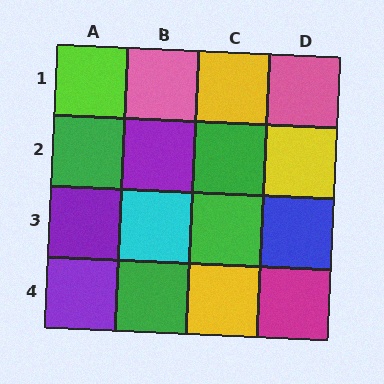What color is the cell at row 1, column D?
Pink.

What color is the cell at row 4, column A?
Purple.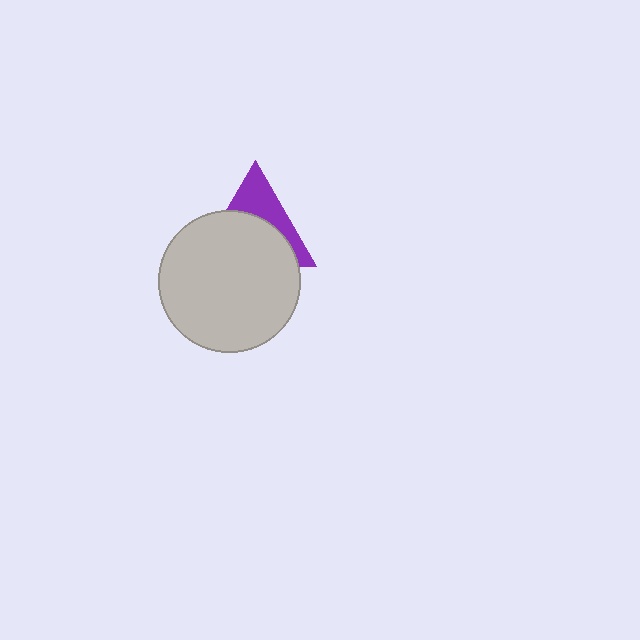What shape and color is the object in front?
The object in front is a light gray circle.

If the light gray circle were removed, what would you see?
You would see the complete purple triangle.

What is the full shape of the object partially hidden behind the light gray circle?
The partially hidden object is a purple triangle.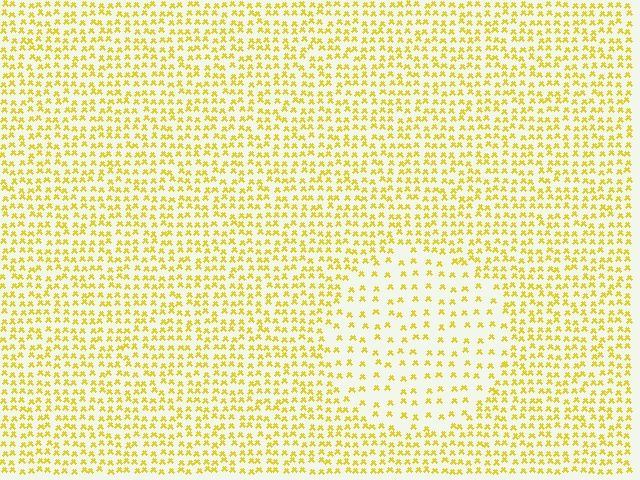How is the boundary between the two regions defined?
The boundary is defined by a change in element density (approximately 2.1x ratio). All elements are the same color, size, and shape.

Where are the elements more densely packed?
The elements are more densely packed outside the circle boundary.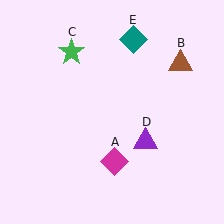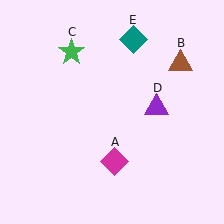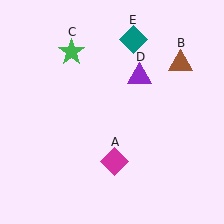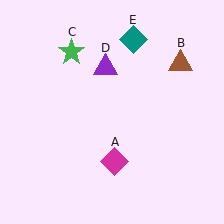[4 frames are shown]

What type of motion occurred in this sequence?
The purple triangle (object D) rotated counterclockwise around the center of the scene.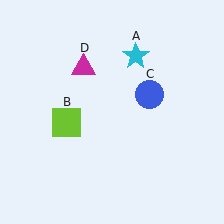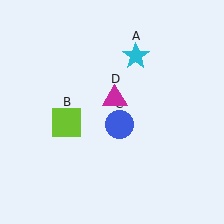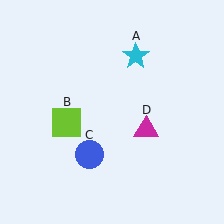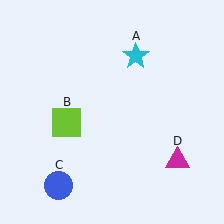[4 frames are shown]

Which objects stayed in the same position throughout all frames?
Cyan star (object A) and lime square (object B) remained stationary.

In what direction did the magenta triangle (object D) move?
The magenta triangle (object D) moved down and to the right.